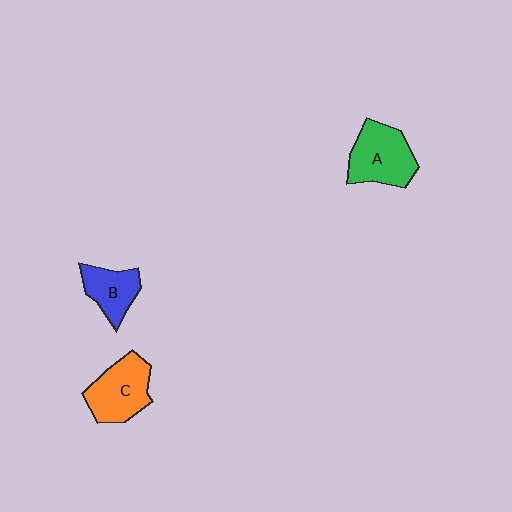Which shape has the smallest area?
Shape B (blue).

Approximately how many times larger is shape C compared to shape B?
Approximately 1.4 times.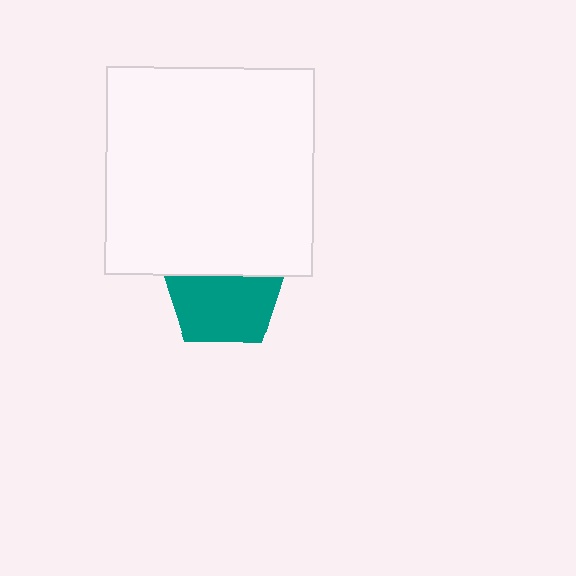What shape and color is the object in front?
The object in front is a white square.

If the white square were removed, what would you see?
You would see the complete teal pentagon.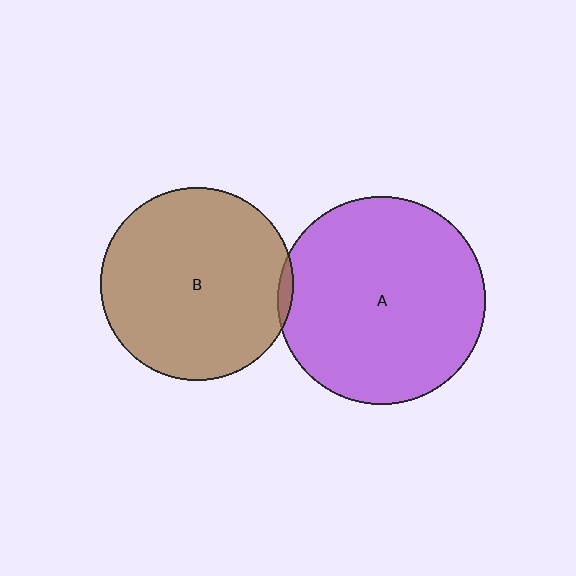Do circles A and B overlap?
Yes.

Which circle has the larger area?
Circle A (purple).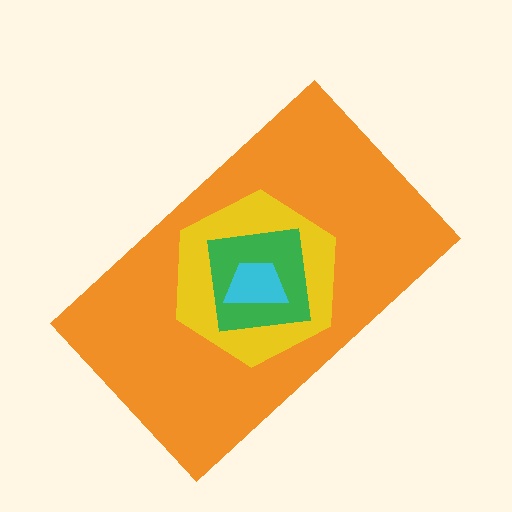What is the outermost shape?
The orange rectangle.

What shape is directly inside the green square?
The cyan trapezoid.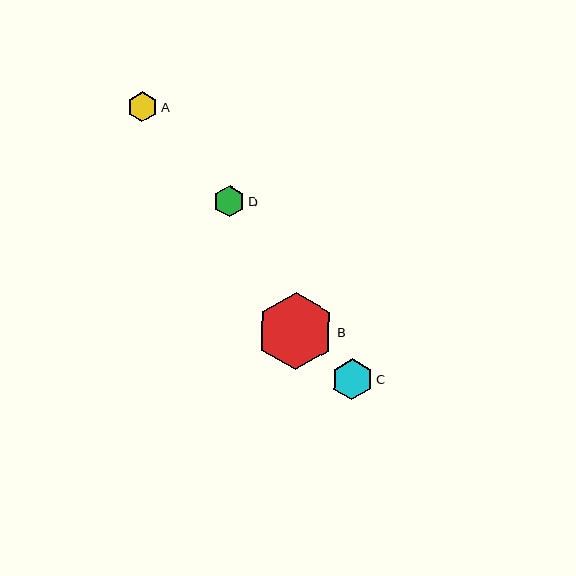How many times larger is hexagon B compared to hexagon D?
Hexagon B is approximately 2.5 times the size of hexagon D.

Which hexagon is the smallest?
Hexagon A is the smallest with a size of approximately 30 pixels.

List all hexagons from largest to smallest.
From largest to smallest: B, C, D, A.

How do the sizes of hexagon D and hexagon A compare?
Hexagon D and hexagon A are approximately the same size.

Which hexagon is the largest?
Hexagon B is the largest with a size of approximately 77 pixels.